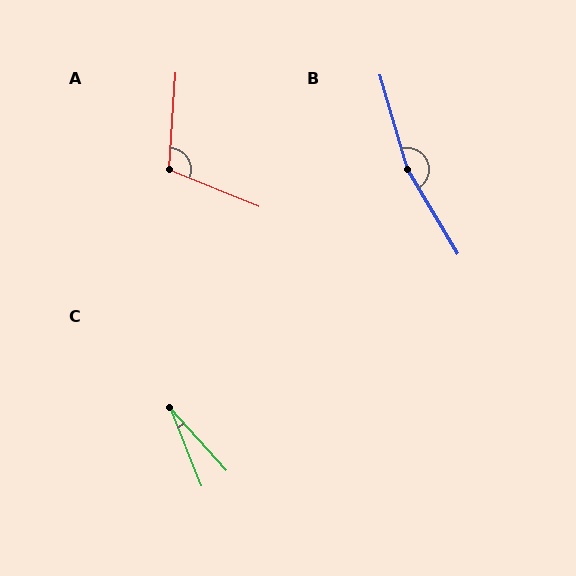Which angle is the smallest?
C, at approximately 20 degrees.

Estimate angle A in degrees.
Approximately 108 degrees.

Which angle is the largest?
B, at approximately 166 degrees.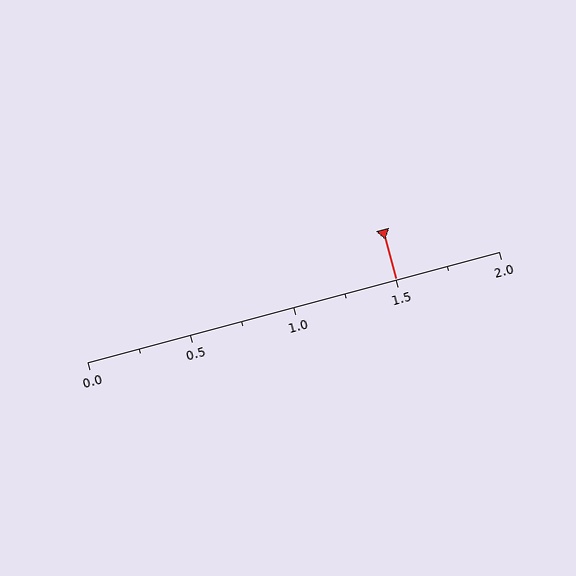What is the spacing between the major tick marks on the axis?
The major ticks are spaced 0.5 apart.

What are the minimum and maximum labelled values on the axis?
The axis runs from 0.0 to 2.0.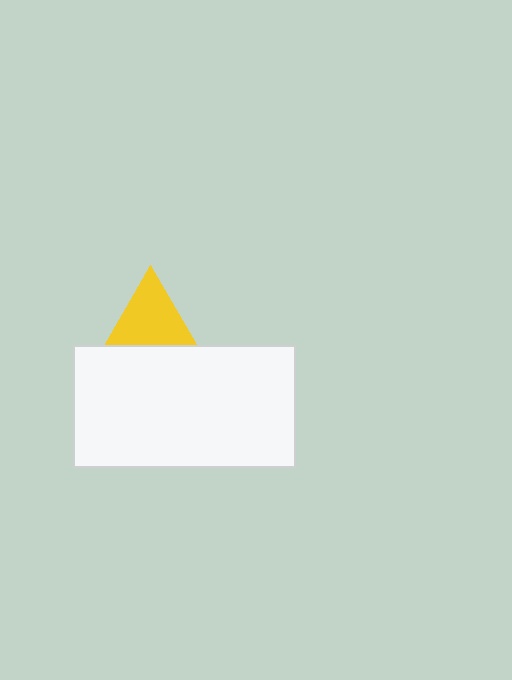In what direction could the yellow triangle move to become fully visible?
The yellow triangle could move up. That would shift it out from behind the white rectangle entirely.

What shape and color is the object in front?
The object in front is a white rectangle.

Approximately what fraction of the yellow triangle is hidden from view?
Roughly 41% of the yellow triangle is hidden behind the white rectangle.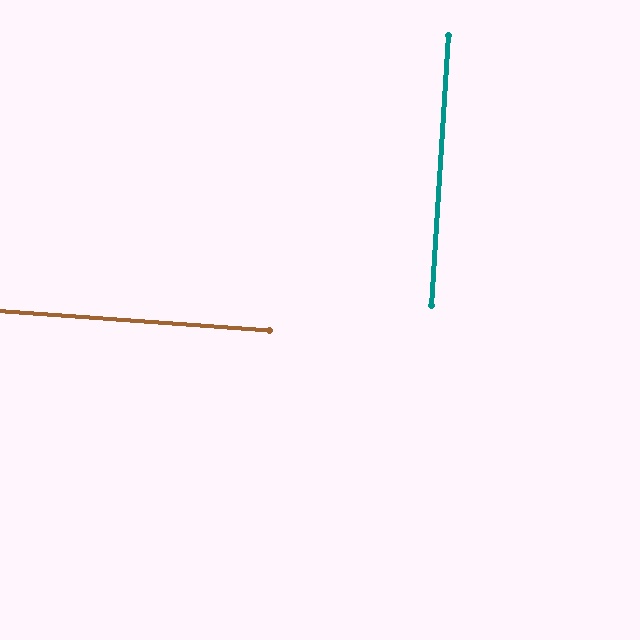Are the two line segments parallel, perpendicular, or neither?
Perpendicular — they meet at approximately 89°.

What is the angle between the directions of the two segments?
Approximately 89 degrees.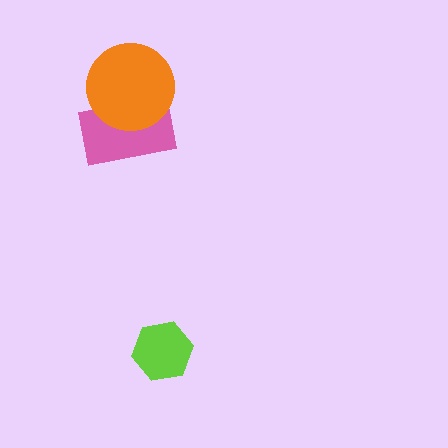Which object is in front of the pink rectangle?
The orange circle is in front of the pink rectangle.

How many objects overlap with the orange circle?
1 object overlaps with the orange circle.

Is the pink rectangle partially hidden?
Yes, it is partially covered by another shape.